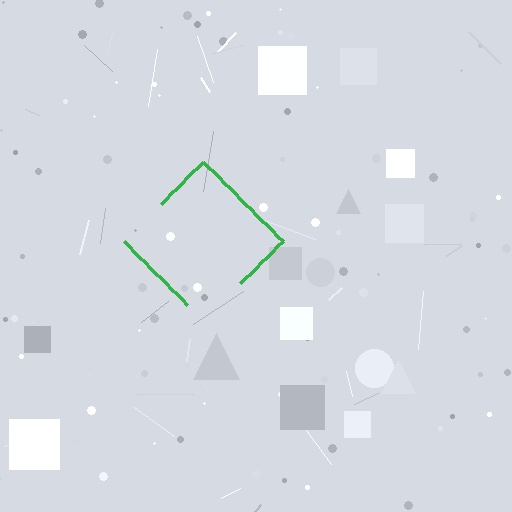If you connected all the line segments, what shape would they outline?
They would outline a diamond.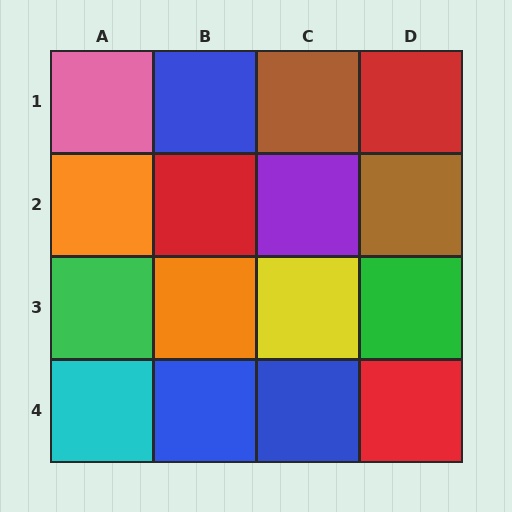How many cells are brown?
2 cells are brown.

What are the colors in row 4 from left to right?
Cyan, blue, blue, red.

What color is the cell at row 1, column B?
Blue.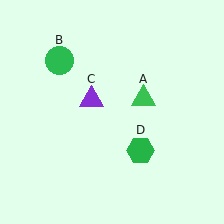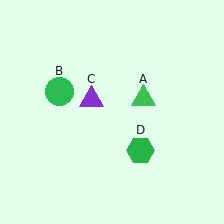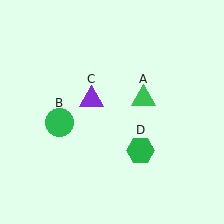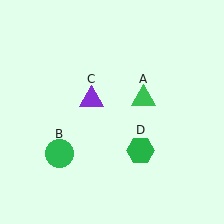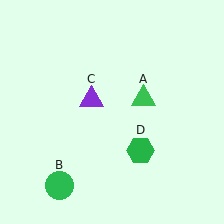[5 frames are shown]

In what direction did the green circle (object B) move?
The green circle (object B) moved down.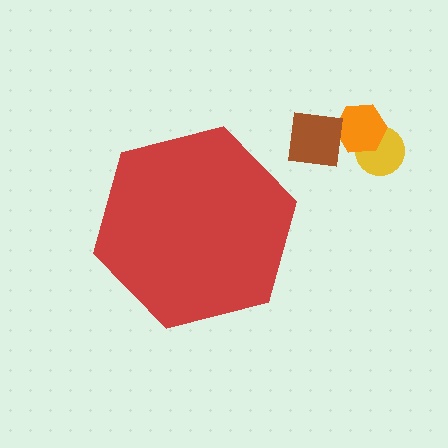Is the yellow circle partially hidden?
No, the yellow circle is fully visible.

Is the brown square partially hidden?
No, the brown square is fully visible.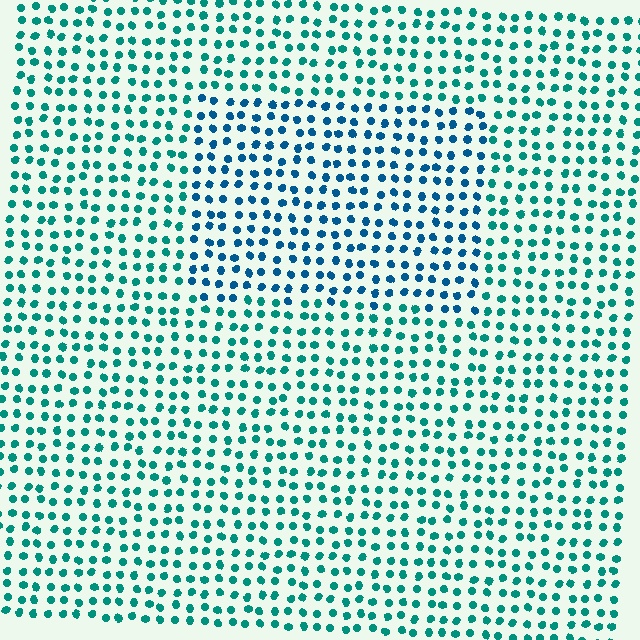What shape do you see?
I see a rectangle.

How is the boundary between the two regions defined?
The boundary is defined purely by a slight shift in hue (about 31 degrees). Spacing, size, and orientation are identical on both sides.